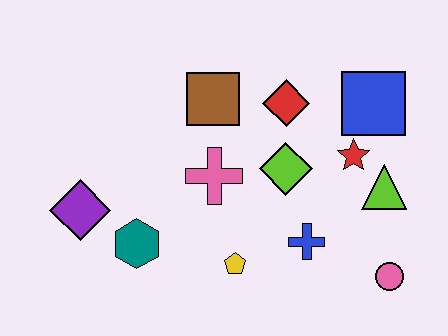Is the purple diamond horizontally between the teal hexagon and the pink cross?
No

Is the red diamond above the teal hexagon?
Yes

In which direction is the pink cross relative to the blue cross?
The pink cross is to the left of the blue cross.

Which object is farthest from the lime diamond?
The purple diamond is farthest from the lime diamond.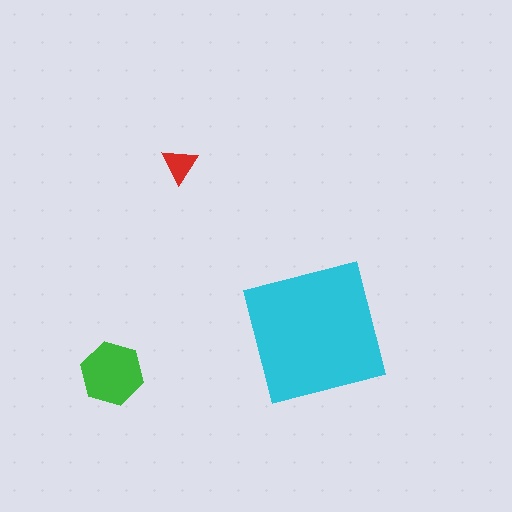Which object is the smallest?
The red triangle.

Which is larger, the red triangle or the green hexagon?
The green hexagon.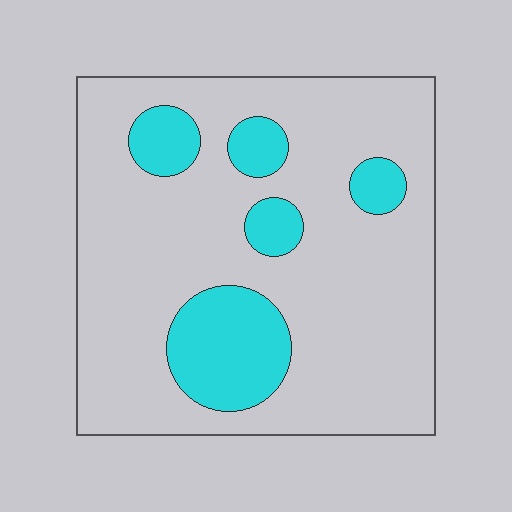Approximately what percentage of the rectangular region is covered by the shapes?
Approximately 20%.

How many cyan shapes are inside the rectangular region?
5.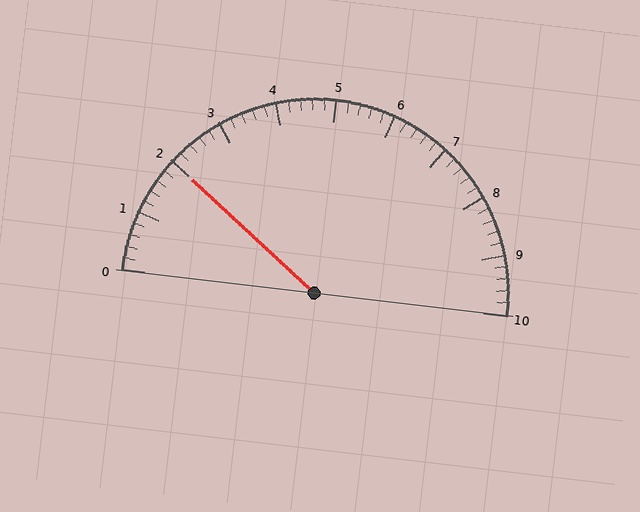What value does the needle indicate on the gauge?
The needle indicates approximately 2.0.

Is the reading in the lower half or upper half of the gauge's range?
The reading is in the lower half of the range (0 to 10).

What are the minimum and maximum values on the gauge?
The gauge ranges from 0 to 10.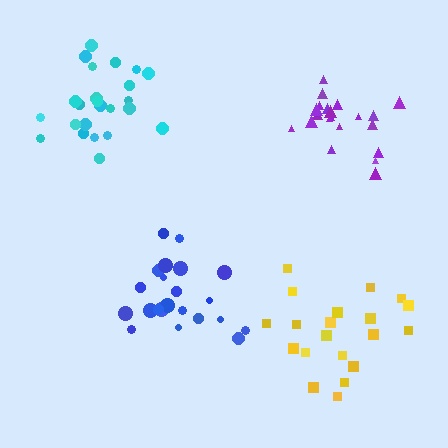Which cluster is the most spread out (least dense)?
Yellow.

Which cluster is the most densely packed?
Purple.